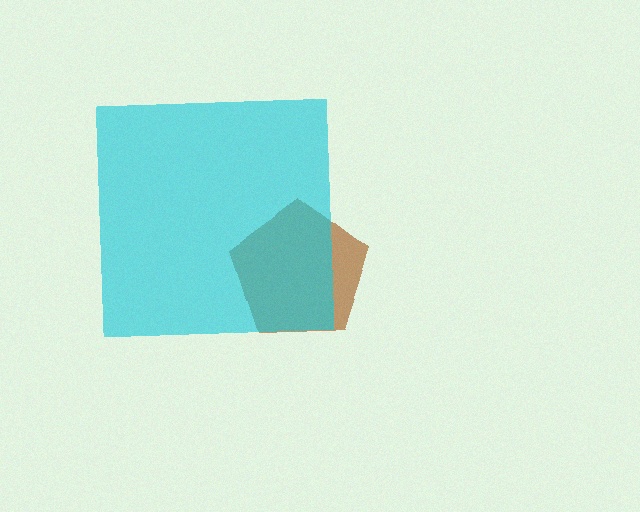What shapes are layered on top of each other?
The layered shapes are: a brown pentagon, a cyan square.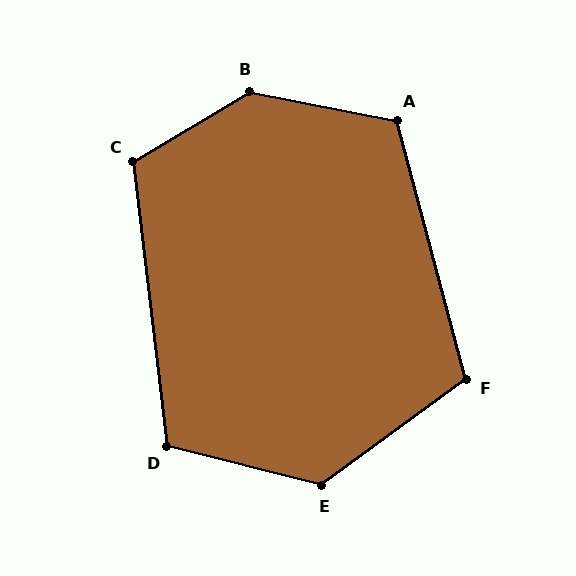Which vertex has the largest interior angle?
B, at approximately 138 degrees.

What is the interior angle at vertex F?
Approximately 111 degrees (obtuse).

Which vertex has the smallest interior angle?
D, at approximately 111 degrees.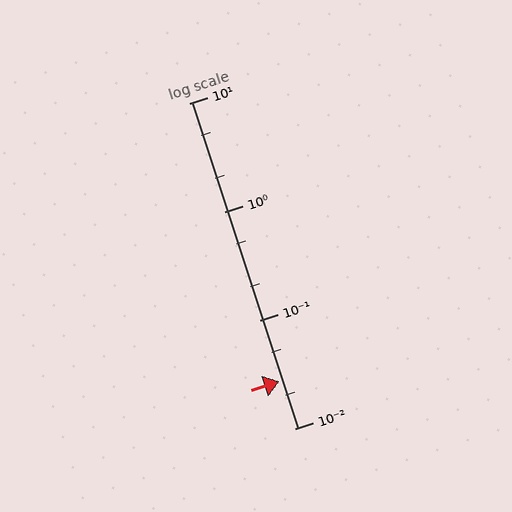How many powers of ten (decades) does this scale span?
The scale spans 3 decades, from 0.01 to 10.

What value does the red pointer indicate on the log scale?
The pointer indicates approximately 0.027.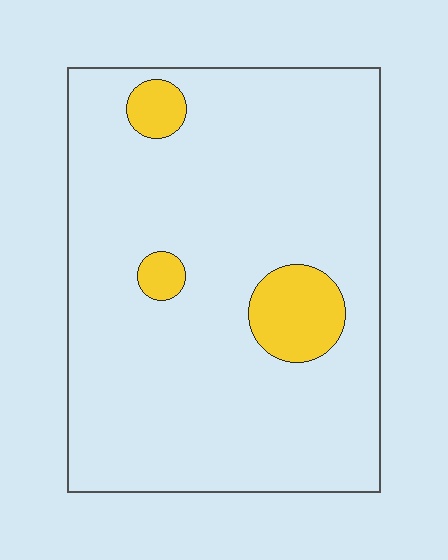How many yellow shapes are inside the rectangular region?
3.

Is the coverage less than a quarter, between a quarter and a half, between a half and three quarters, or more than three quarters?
Less than a quarter.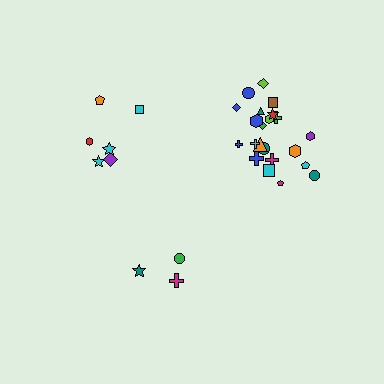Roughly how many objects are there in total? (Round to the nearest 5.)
Roughly 30 objects in total.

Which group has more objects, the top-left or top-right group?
The top-right group.